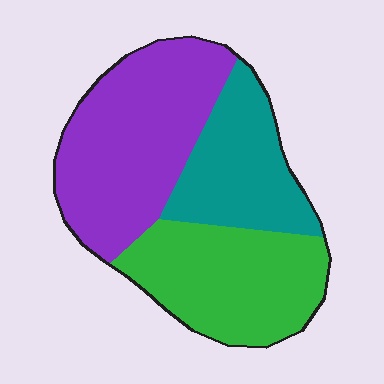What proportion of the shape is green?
Green takes up between a sixth and a third of the shape.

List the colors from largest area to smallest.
From largest to smallest: purple, green, teal.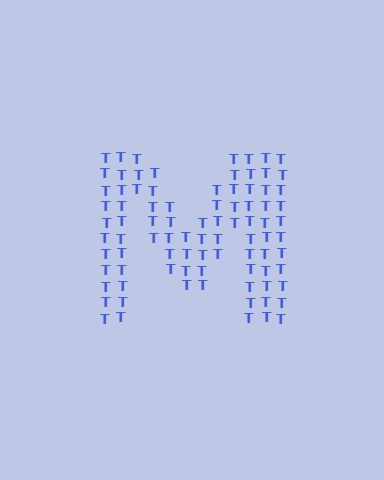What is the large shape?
The large shape is the letter M.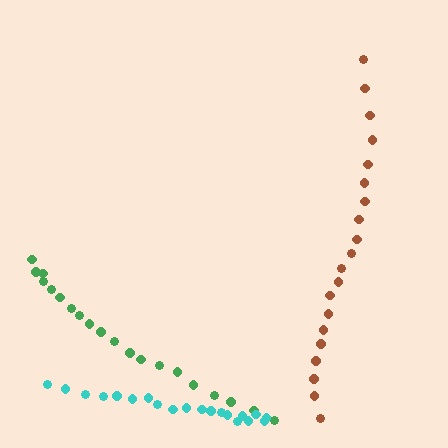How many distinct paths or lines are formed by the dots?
There are 3 distinct paths.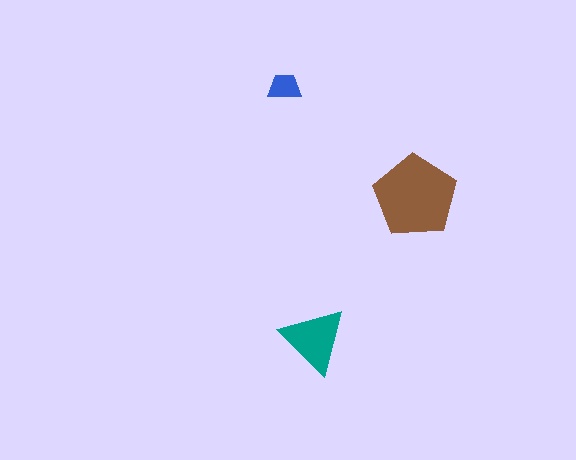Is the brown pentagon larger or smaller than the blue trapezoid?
Larger.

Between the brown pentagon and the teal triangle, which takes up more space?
The brown pentagon.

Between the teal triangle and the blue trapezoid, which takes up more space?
The teal triangle.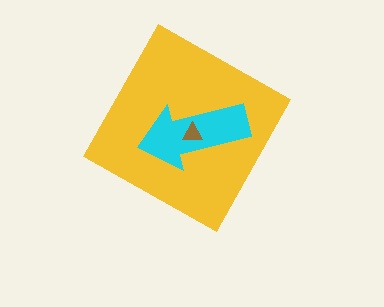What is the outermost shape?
The yellow diamond.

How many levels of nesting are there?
3.